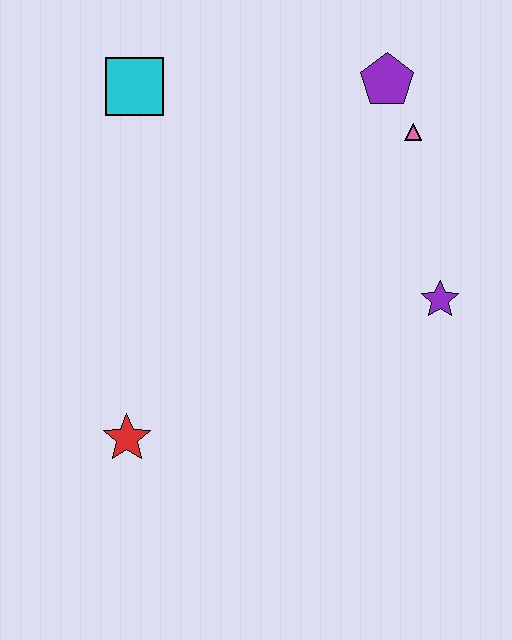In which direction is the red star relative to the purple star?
The red star is to the left of the purple star.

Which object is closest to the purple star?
The pink triangle is closest to the purple star.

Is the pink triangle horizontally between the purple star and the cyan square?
Yes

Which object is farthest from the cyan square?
The purple star is farthest from the cyan square.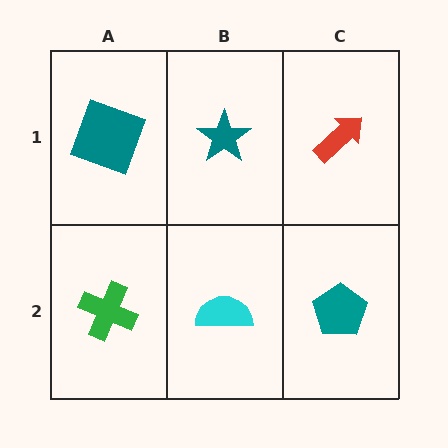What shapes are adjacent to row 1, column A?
A green cross (row 2, column A), a teal star (row 1, column B).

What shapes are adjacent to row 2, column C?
A red arrow (row 1, column C), a cyan semicircle (row 2, column B).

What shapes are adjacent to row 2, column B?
A teal star (row 1, column B), a green cross (row 2, column A), a teal pentagon (row 2, column C).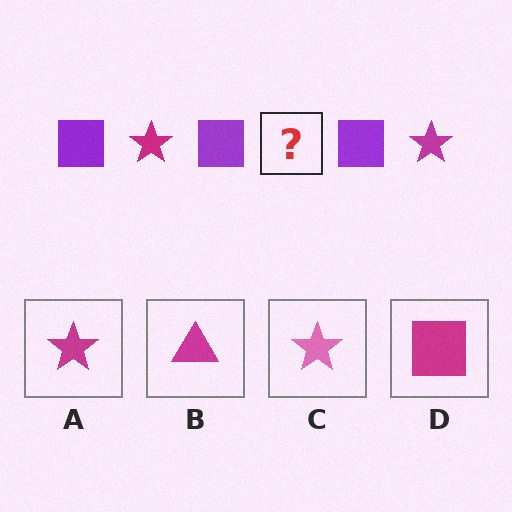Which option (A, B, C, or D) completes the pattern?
A.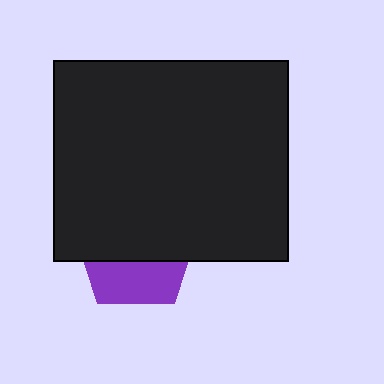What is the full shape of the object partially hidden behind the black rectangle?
The partially hidden object is a purple pentagon.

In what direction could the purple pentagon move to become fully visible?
The purple pentagon could move down. That would shift it out from behind the black rectangle entirely.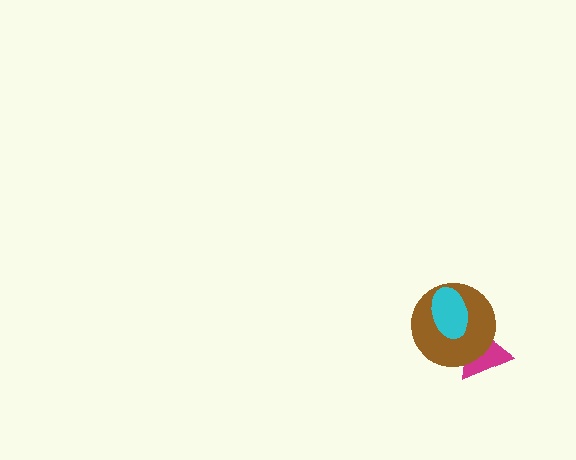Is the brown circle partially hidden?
Yes, it is partially covered by another shape.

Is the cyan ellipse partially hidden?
No, no other shape covers it.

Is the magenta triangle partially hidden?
Yes, it is partially covered by another shape.